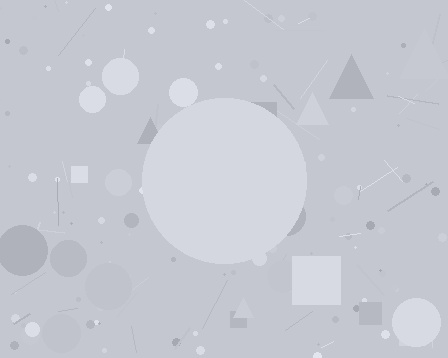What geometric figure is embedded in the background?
A circle is embedded in the background.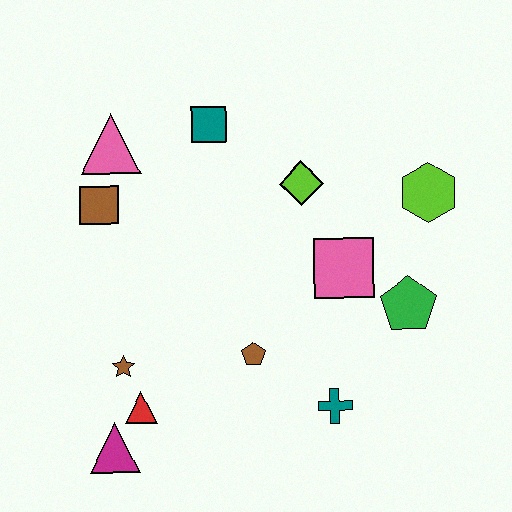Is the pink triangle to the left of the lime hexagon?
Yes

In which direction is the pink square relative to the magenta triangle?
The pink square is to the right of the magenta triangle.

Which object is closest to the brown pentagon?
The teal cross is closest to the brown pentagon.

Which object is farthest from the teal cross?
The pink triangle is farthest from the teal cross.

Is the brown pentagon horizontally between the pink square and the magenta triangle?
Yes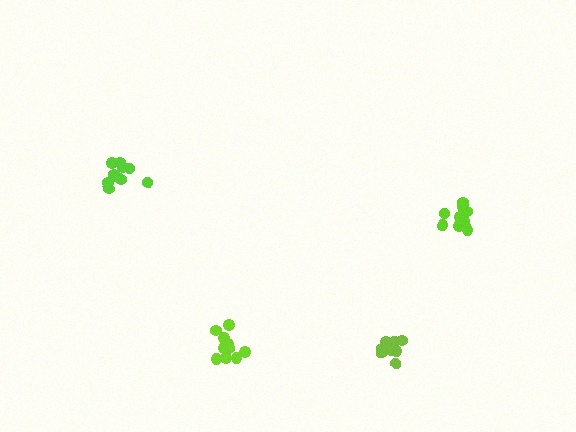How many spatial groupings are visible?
There are 4 spatial groupings.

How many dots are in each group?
Group 1: 10 dots, Group 2: 10 dots, Group 3: 9 dots, Group 4: 10 dots (39 total).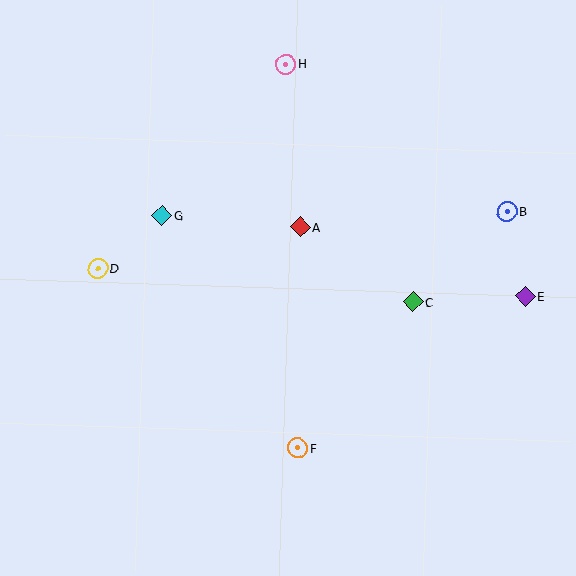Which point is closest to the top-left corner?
Point G is closest to the top-left corner.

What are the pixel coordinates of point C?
Point C is at (413, 302).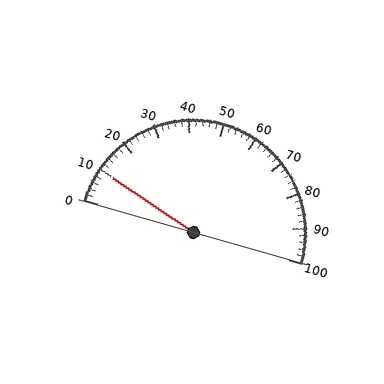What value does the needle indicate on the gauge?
The needle indicates approximately 10.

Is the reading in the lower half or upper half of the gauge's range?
The reading is in the lower half of the range (0 to 100).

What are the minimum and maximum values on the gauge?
The gauge ranges from 0 to 100.